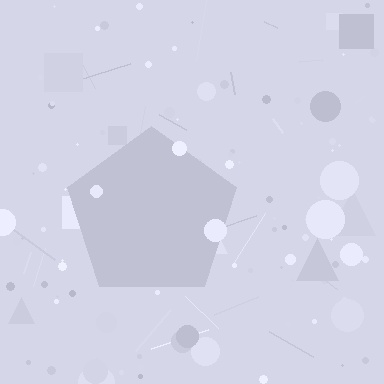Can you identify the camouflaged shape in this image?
The camouflaged shape is a pentagon.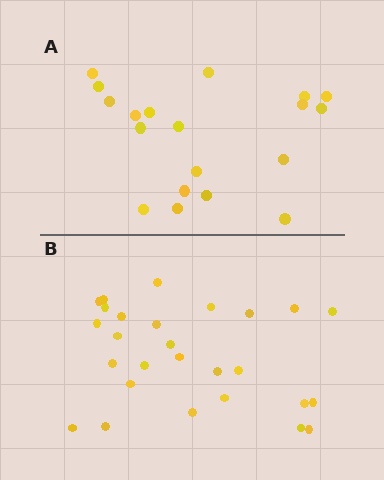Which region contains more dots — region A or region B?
Region B (the bottom region) has more dots.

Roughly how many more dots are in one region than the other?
Region B has roughly 8 or so more dots than region A.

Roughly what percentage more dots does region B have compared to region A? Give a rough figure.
About 40% more.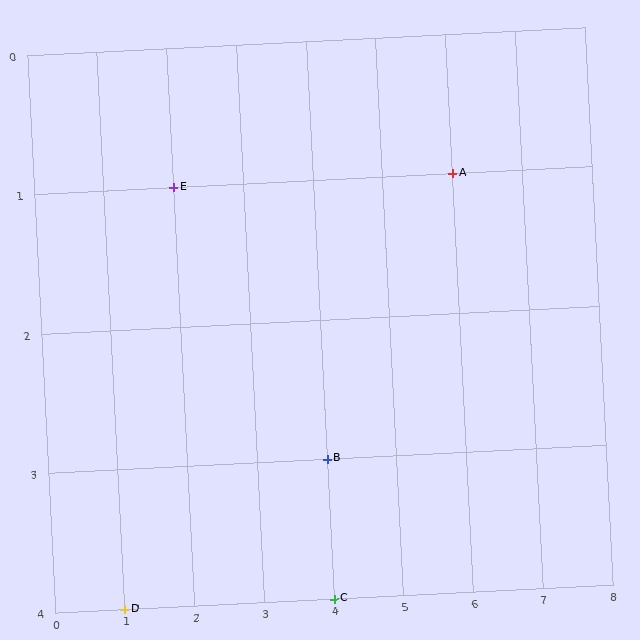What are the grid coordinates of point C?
Point C is at grid coordinates (4, 4).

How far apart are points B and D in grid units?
Points B and D are 3 columns and 1 row apart (about 3.2 grid units diagonally).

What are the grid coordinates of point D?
Point D is at grid coordinates (1, 4).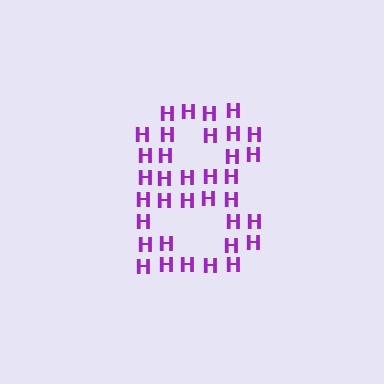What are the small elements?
The small elements are letter H's.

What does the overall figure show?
The overall figure shows the digit 8.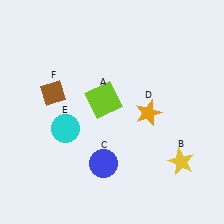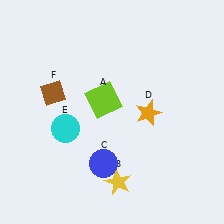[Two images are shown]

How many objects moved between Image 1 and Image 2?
1 object moved between the two images.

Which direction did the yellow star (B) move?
The yellow star (B) moved left.